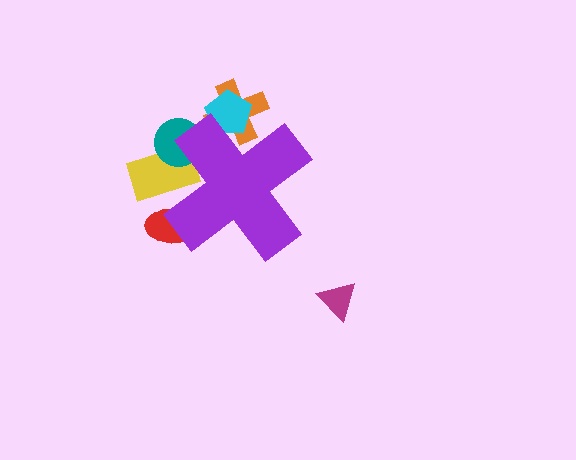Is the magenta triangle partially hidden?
No, the magenta triangle is fully visible.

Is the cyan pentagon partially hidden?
Yes, the cyan pentagon is partially hidden behind the purple cross.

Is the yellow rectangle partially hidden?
Yes, the yellow rectangle is partially hidden behind the purple cross.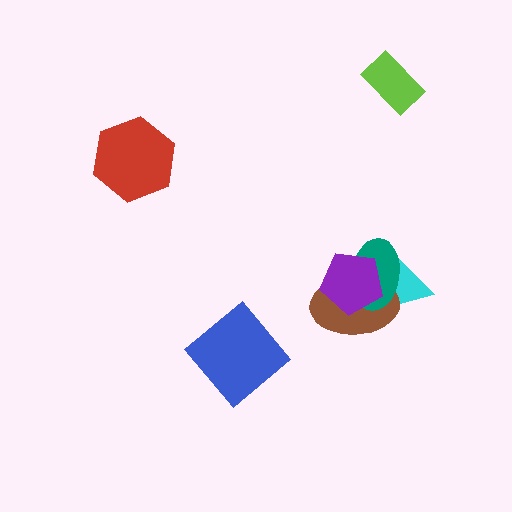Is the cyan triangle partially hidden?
Yes, it is partially covered by another shape.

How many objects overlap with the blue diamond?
0 objects overlap with the blue diamond.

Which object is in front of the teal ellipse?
The purple pentagon is in front of the teal ellipse.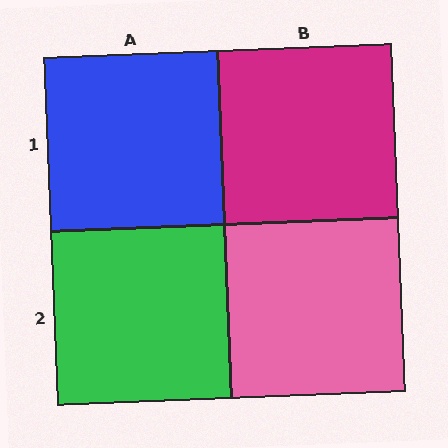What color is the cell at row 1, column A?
Blue.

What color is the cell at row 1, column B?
Magenta.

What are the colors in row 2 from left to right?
Green, pink.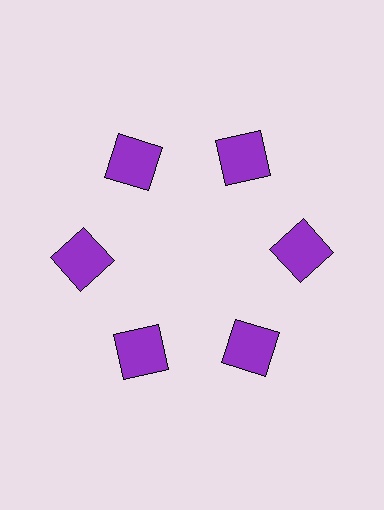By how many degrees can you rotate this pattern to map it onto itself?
The pattern maps onto itself every 60 degrees of rotation.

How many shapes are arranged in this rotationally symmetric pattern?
There are 6 shapes, arranged in 6 groups of 1.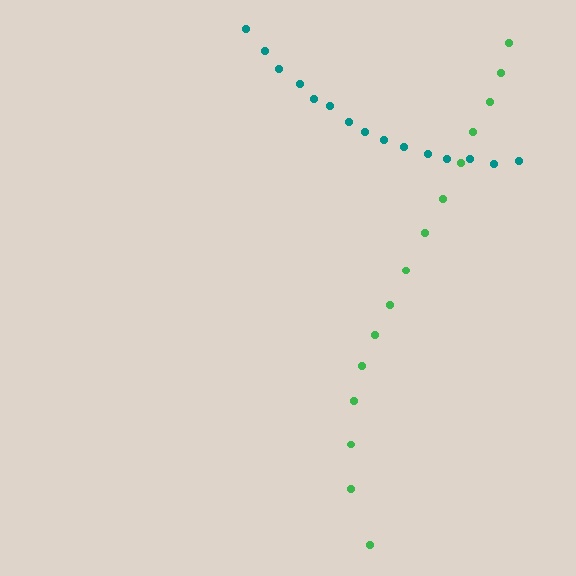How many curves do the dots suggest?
There are 2 distinct paths.